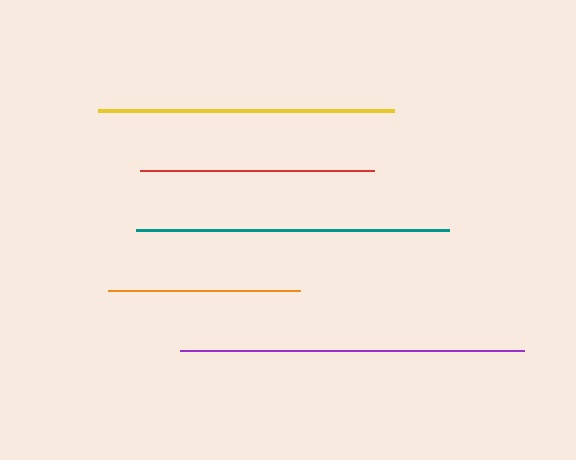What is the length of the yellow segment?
The yellow segment is approximately 296 pixels long.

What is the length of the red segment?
The red segment is approximately 234 pixels long.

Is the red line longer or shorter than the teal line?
The teal line is longer than the red line.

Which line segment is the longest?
The purple line is the longest at approximately 344 pixels.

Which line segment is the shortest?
The orange line is the shortest at approximately 192 pixels.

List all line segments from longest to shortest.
From longest to shortest: purple, teal, yellow, red, orange.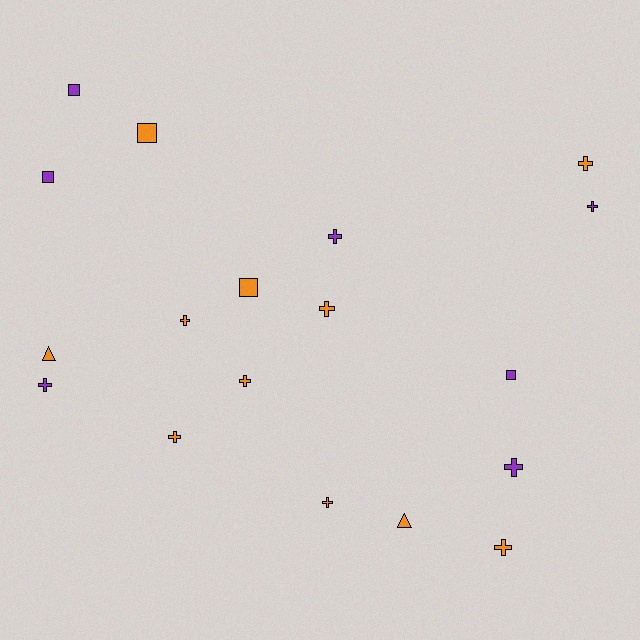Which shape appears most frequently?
Cross, with 11 objects.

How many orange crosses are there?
There are 7 orange crosses.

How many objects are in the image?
There are 18 objects.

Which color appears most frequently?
Orange, with 11 objects.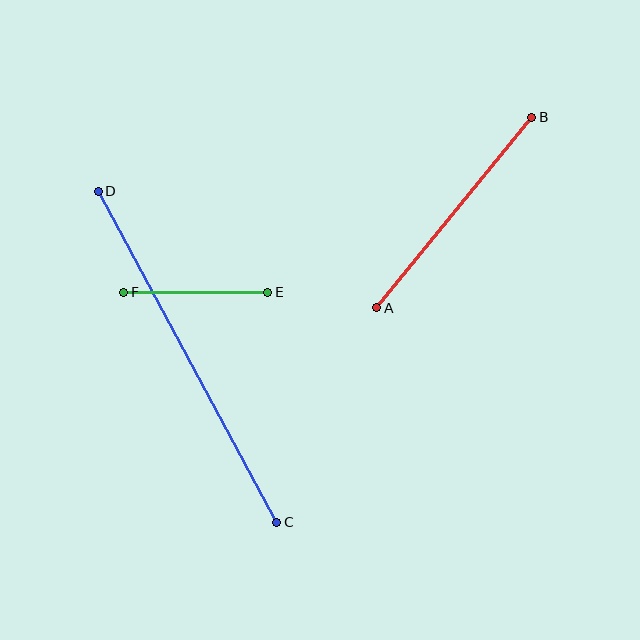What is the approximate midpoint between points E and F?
The midpoint is at approximately (196, 292) pixels.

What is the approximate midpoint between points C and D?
The midpoint is at approximately (188, 357) pixels.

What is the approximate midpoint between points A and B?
The midpoint is at approximately (454, 213) pixels.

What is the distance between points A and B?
The distance is approximately 245 pixels.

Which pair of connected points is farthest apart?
Points C and D are farthest apart.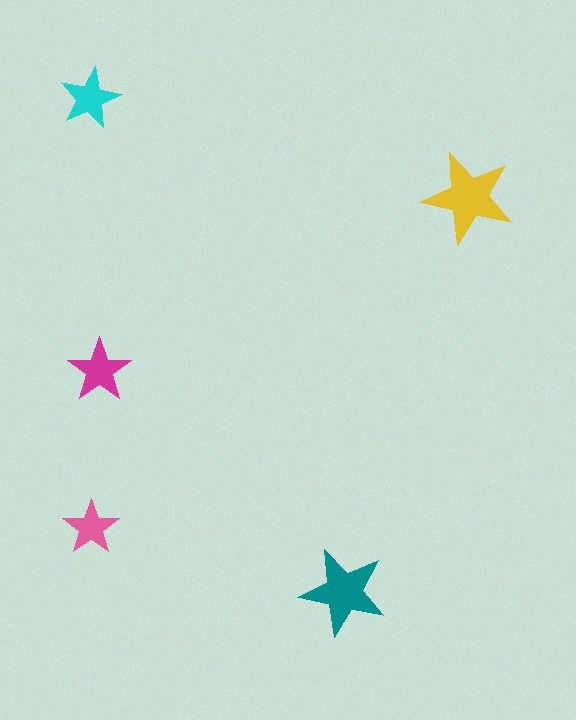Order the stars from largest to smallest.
the yellow one, the teal one, the magenta one, the cyan one, the pink one.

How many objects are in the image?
There are 5 objects in the image.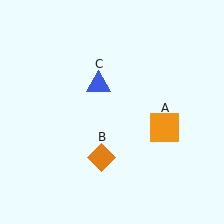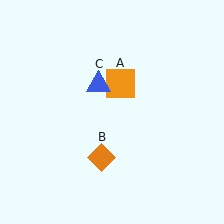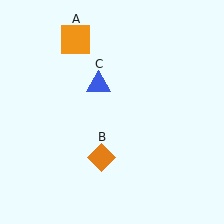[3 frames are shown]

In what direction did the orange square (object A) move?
The orange square (object A) moved up and to the left.